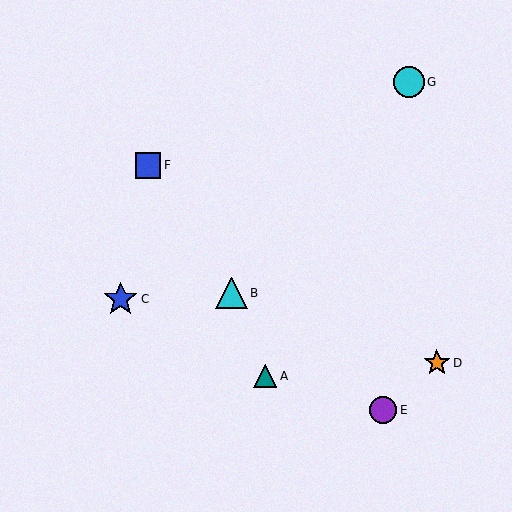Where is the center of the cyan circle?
The center of the cyan circle is at (409, 82).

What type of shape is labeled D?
Shape D is an orange star.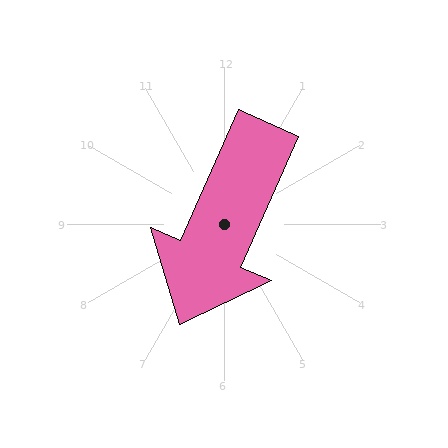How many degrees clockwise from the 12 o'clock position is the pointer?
Approximately 204 degrees.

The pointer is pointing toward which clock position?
Roughly 7 o'clock.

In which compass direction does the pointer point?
Southwest.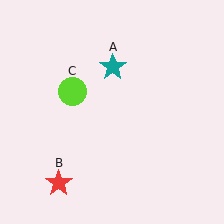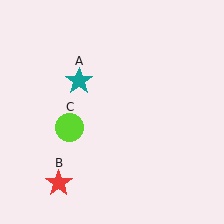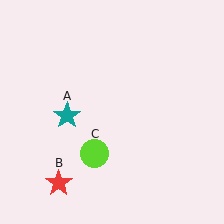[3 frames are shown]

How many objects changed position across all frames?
2 objects changed position: teal star (object A), lime circle (object C).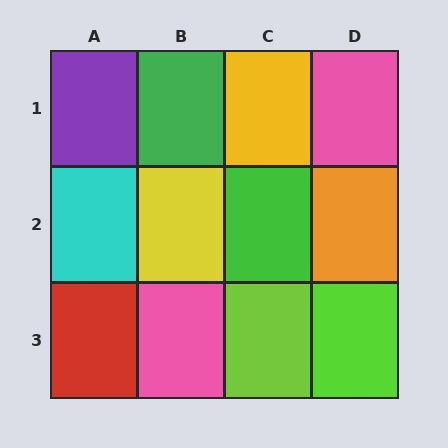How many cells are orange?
1 cell is orange.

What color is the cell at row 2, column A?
Cyan.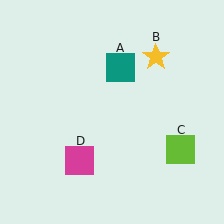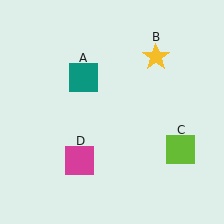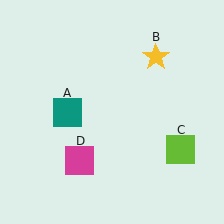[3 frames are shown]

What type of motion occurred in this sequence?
The teal square (object A) rotated counterclockwise around the center of the scene.